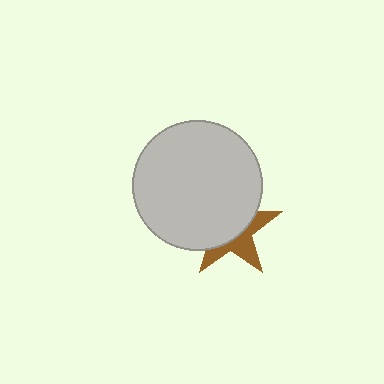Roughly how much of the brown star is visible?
A small part of it is visible (roughly 40%).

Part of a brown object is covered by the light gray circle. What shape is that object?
It is a star.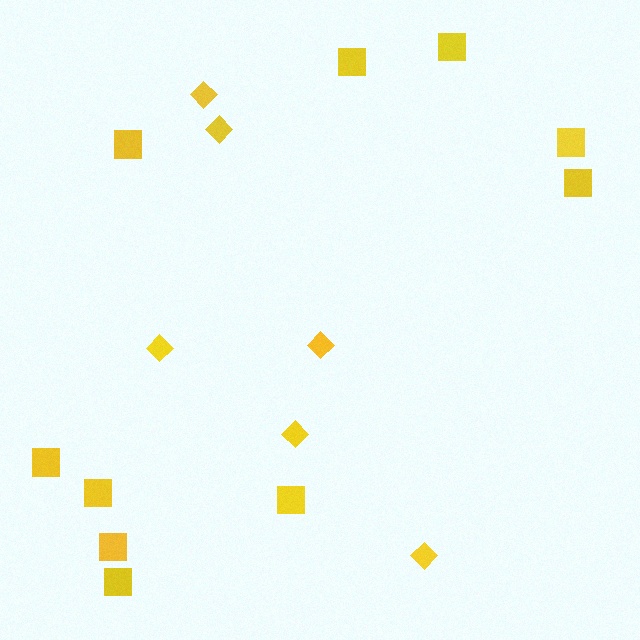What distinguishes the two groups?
There are 2 groups: one group of diamonds (6) and one group of squares (10).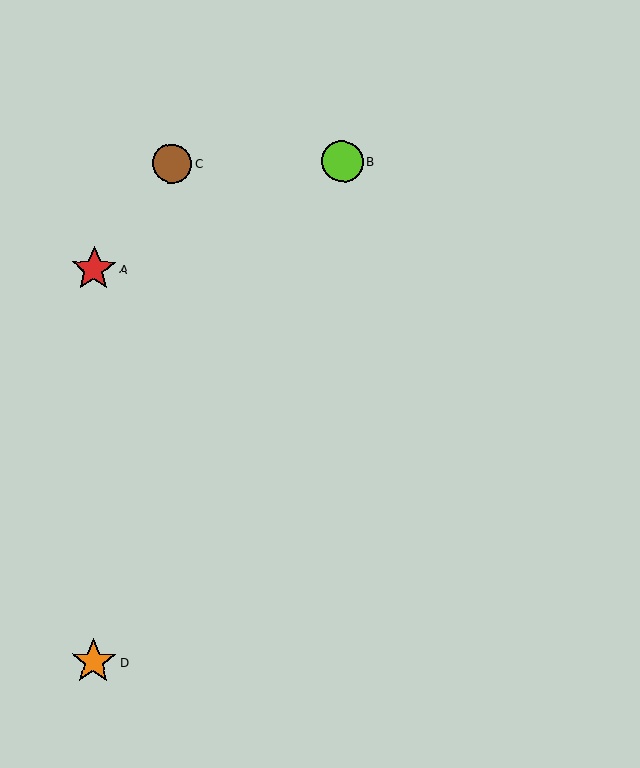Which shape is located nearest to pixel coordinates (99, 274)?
The red star (labeled A) at (94, 269) is nearest to that location.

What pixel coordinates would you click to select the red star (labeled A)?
Click at (94, 269) to select the red star A.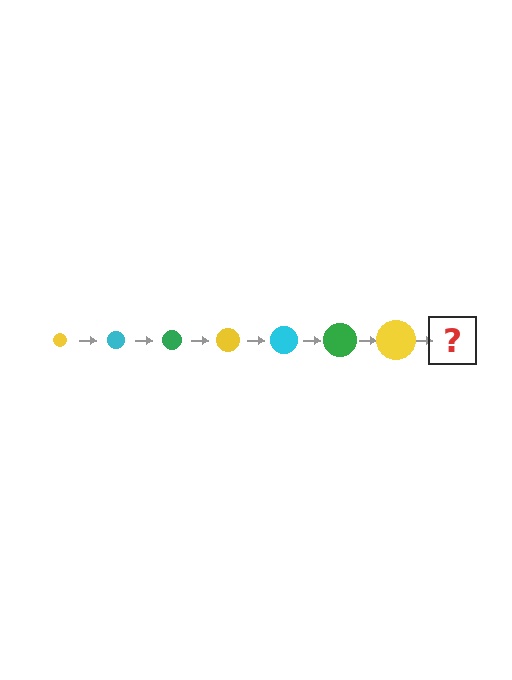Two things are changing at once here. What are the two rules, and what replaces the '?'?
The two rules are that the circle grows larger each step and the color cycles through yellow, cyan, and green. The '?' should be a cyan circle, larger than the previous one.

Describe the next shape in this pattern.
It should be a cyan circle, larger than the previous one.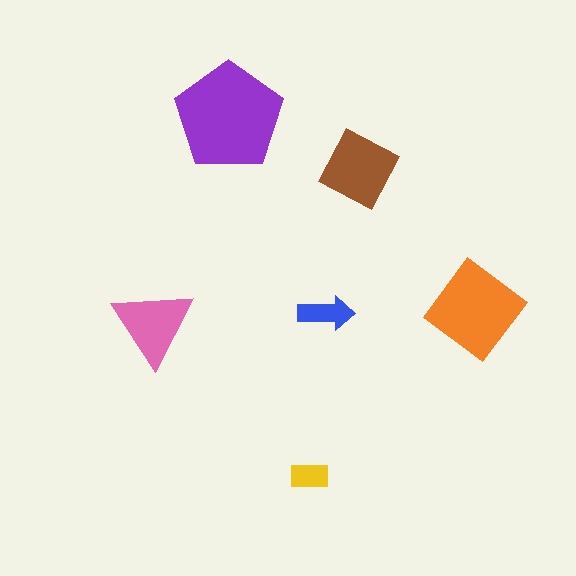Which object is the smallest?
The yellow rectangle.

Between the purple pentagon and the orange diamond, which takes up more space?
The purple pentagon.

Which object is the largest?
The purple pentagon.